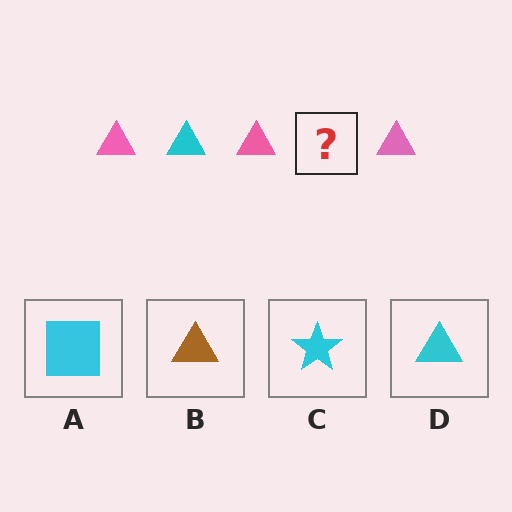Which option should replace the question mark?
Option D.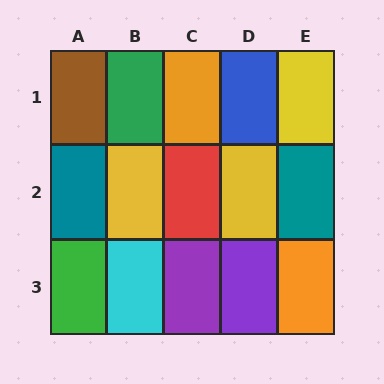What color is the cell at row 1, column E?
Yellow.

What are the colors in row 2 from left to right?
Teal, yellow, red, yellow, teal.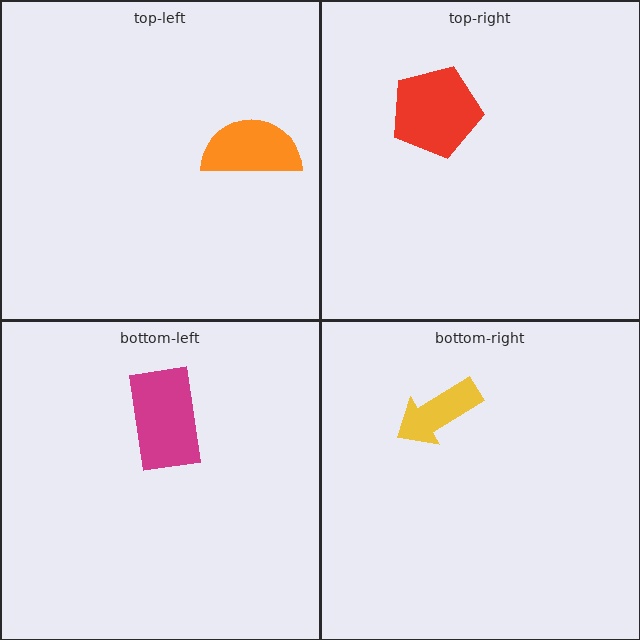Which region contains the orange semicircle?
The top-left region.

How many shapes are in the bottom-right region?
1.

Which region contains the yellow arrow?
The bottom-right region.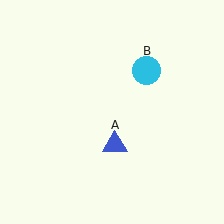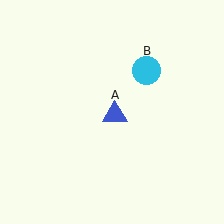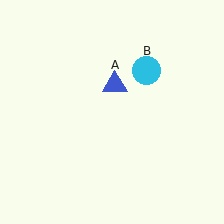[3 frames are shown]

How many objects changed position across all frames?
1 object changed position: blue triangle (object A).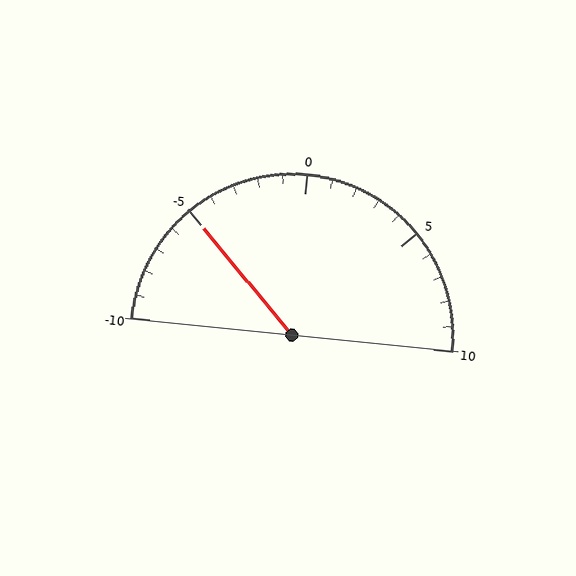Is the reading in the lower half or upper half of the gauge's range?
The reading is in the lower half of the range (-10 to 10).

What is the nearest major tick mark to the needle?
The nearest major tick mark is -5.